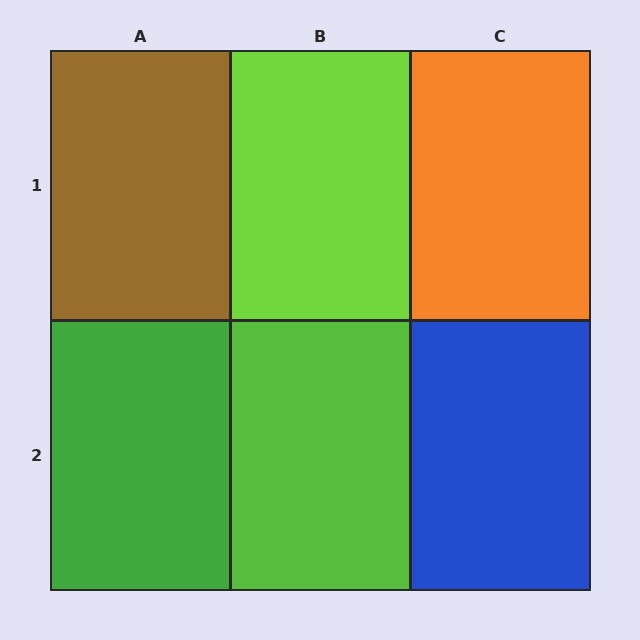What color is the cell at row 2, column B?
Lime.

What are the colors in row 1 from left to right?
Brown, lime, orange.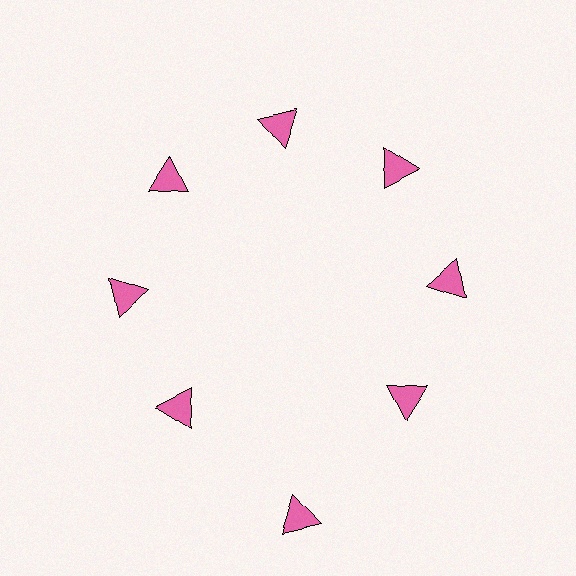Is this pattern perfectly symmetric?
No. The 8 pink triangles are arranged in a ring, but one element near the 6 o'clock position is pushed outward from the center, breaking the 8-fold rotational symmetry.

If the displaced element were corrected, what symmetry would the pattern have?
It would have 8-fold rotational symmetry — the pattern would map onto itself every 45 degrees.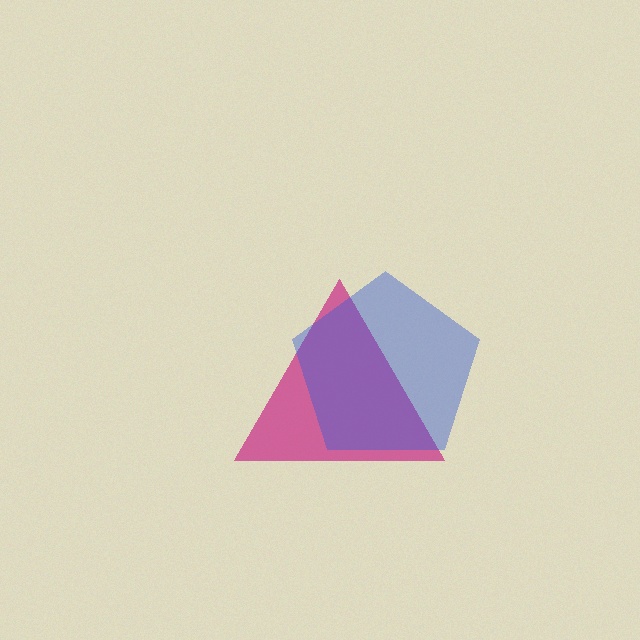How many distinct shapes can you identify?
There are 2 distinct shapes: a magenta triangle, a blue pentagon.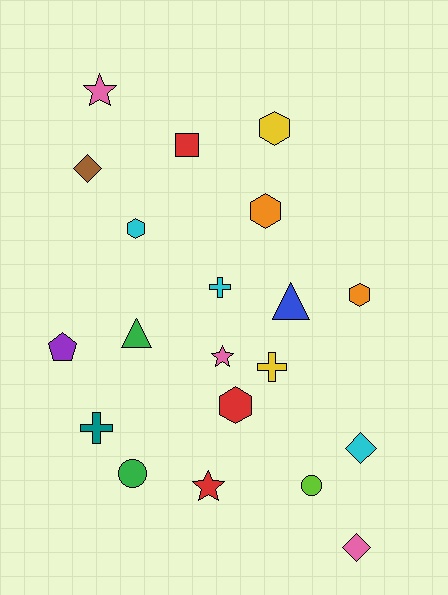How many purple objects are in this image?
There is 1 purple object.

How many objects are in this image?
There are 20 objects.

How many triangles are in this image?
There are 2 triangles.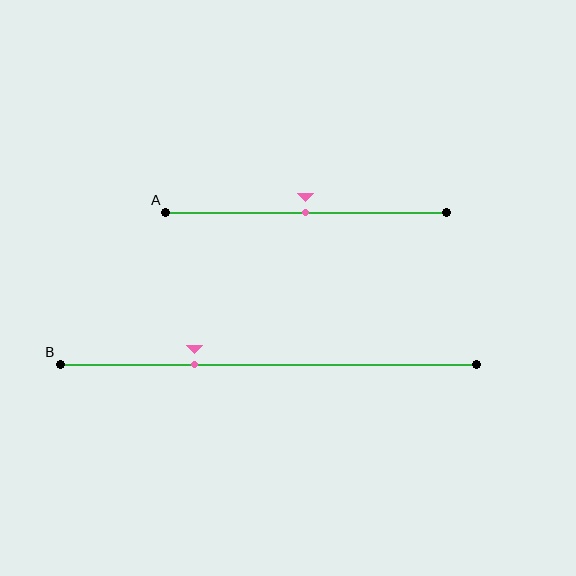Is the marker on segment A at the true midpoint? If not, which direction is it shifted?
Yes, the marker on segment A is at the true midpoint.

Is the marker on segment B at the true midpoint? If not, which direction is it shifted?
No, the marker on segment B is shifted to the left by about 18% of the segment length.